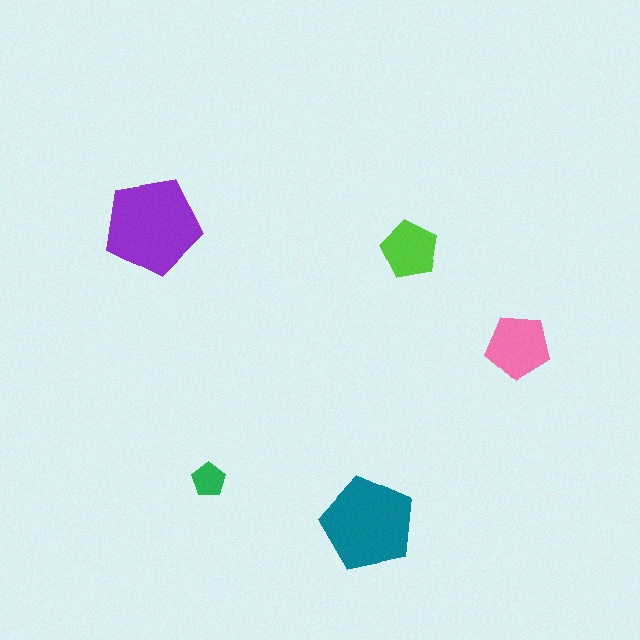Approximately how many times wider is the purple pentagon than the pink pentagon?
About 1.5 times wider.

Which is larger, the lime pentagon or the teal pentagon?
The teal one.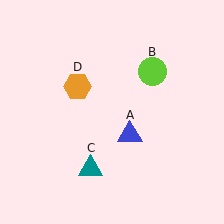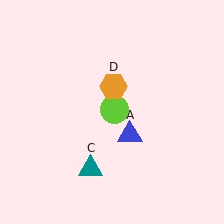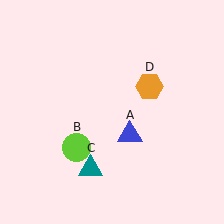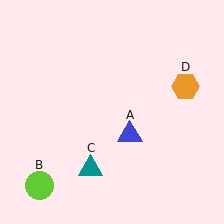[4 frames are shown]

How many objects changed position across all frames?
2 objects changed position: lime circle (object B), orange hexagon (object D).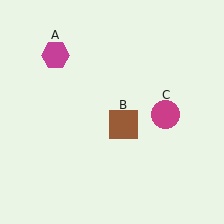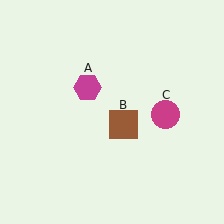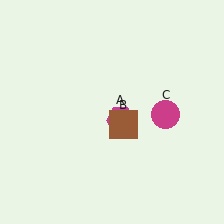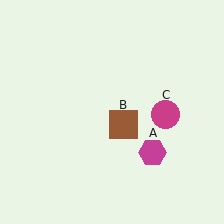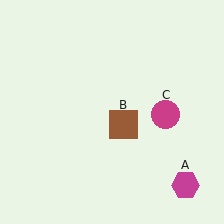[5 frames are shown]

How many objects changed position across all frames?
1 object changed position: magenta hexagon (object A).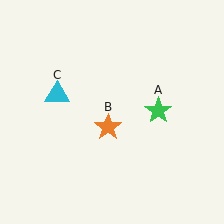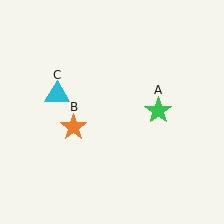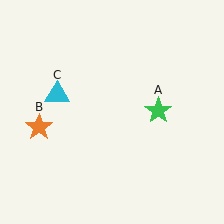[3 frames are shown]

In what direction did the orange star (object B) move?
The orange star (object B) moved left.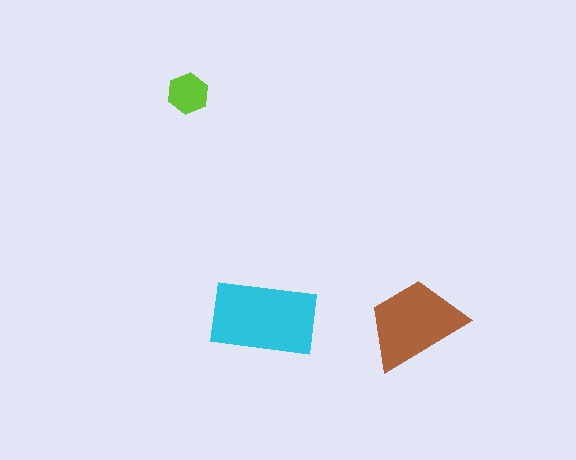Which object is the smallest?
The lime hexagon.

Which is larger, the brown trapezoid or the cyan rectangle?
The cyan rectangle.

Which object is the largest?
The cyan rectangle.